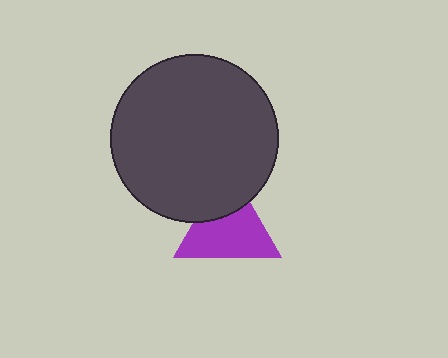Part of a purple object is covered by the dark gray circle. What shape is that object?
It is a triangle.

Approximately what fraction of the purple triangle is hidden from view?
Roughly 31% of the purple triangle is hidden behind the dark gray circle.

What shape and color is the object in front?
The object in front is a dark gray circle.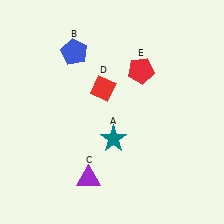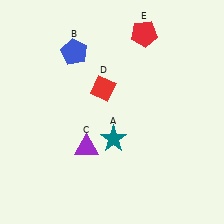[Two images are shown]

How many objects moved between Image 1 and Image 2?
2 objects moved between the two images.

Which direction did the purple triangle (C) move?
The purple triangle (C) moved up.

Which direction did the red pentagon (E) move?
The red pentagon (E) moved up.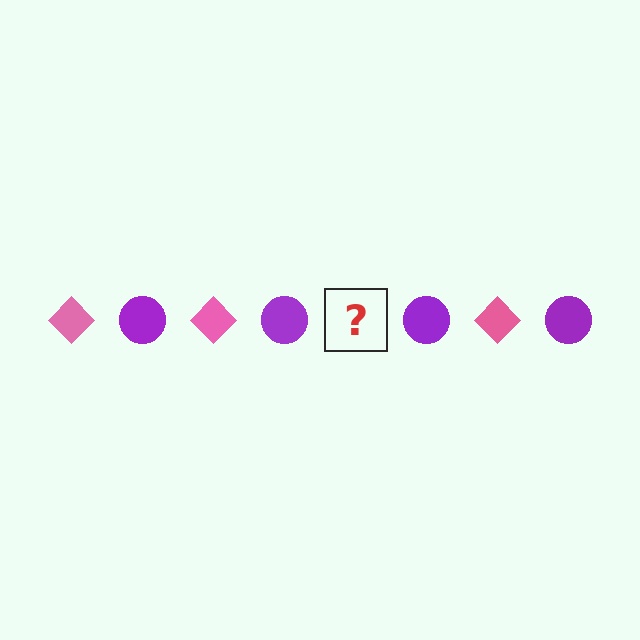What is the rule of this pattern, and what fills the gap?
The rule is that the pattern alternates between pink diamond and purple circle. The gap should be filled with a pink diamond.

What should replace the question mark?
The question mark should be replaced with a pink diamond.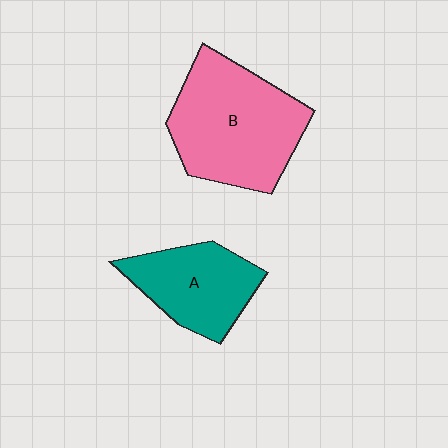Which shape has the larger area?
Shape B (pink).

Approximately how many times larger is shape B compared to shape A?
Approximately 1.6 times.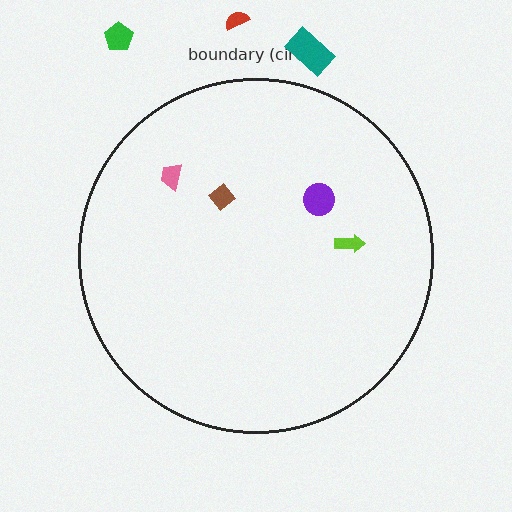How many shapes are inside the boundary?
4 inside, 3 outside.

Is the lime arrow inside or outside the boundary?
Inside.